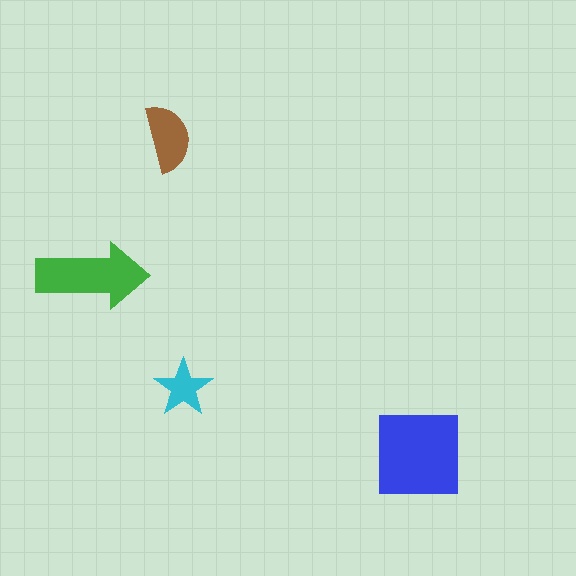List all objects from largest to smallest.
The blue square, the green arrow, the brown semicircle, the cyan star.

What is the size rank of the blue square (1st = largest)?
1st.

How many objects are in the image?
There are 4 objects in the image.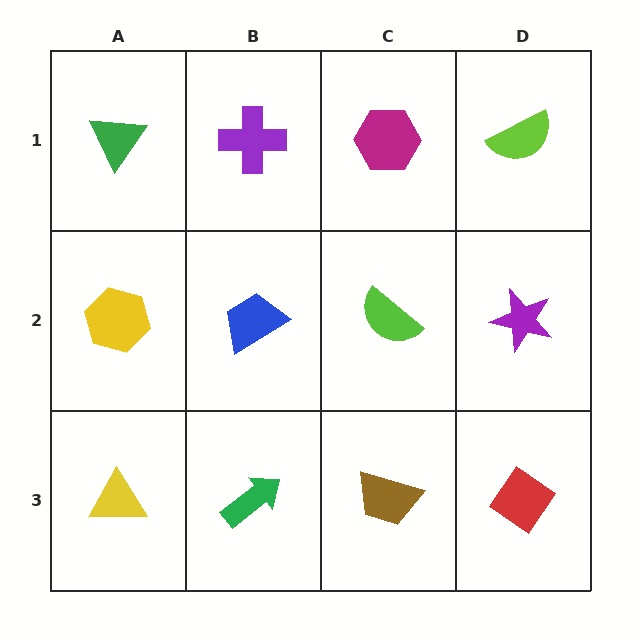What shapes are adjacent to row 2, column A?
A green triangle (row 1, column A), a yellow triangle (row 3, column A), a blue trapezoid (row 2, column B).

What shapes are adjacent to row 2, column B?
A purple cross (row 1, column B), a green arrow (row 3, column B), a yellow hexagon (row 2, column A), a lime semicircle (row 2, column C).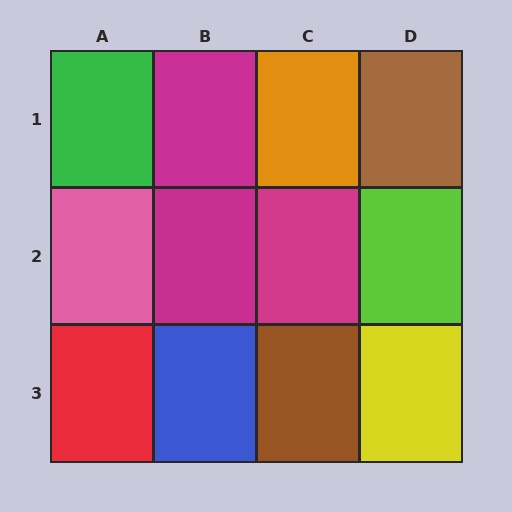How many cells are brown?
2 cells are brown.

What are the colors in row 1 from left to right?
Green, magenta, orange, brown.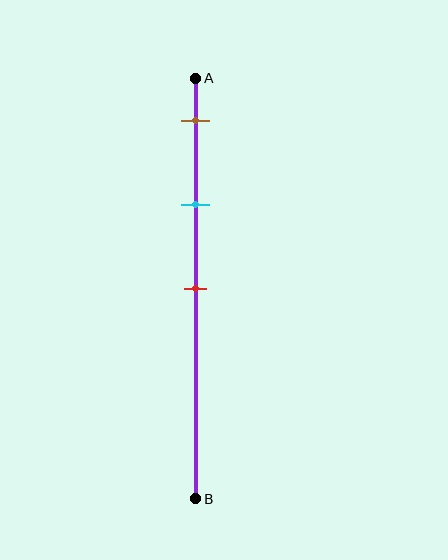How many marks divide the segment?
There are 3 marks dividing the segment.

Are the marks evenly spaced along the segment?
Yes, the marks are approximately evenly spaced.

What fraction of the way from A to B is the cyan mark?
The cyan mark is approximately 30% (0.3) of the way from A to B.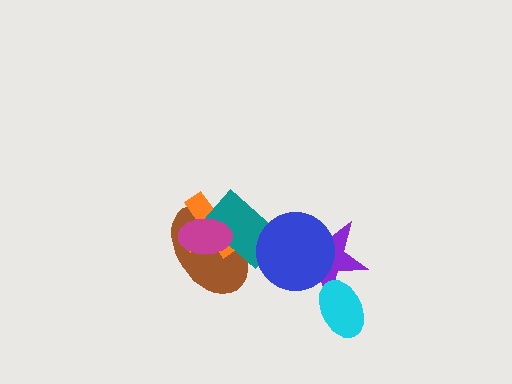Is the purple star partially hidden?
Yes, it is partially covered by another shape.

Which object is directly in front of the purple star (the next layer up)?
The blue circle is directly in front of the purple star.